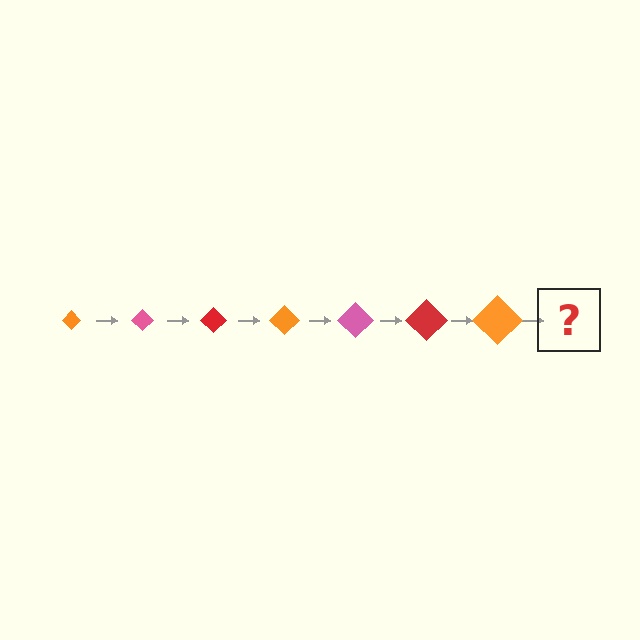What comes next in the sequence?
The next element should be a pink diamond, larger than the previous one.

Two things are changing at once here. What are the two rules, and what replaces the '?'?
The two rules are that the diamond grows larger each step and the color cycles through orange, pink, and red. The '?' should be a pink diamond, larger than the previous one.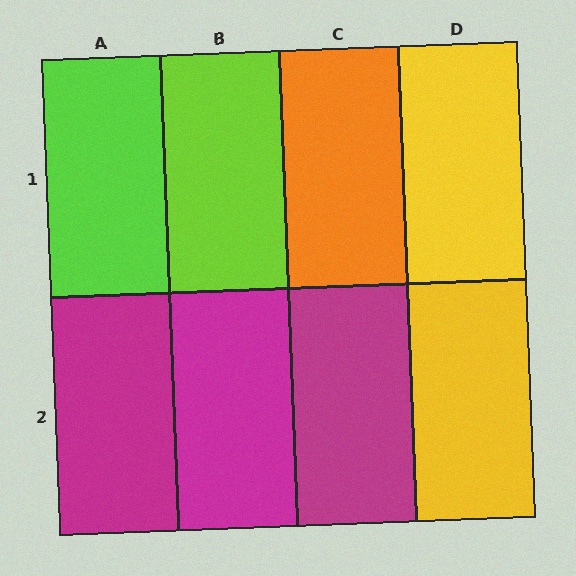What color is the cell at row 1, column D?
Yellow.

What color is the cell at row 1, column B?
Lime.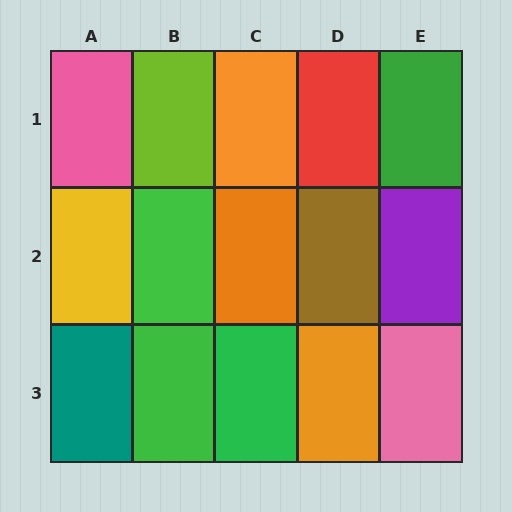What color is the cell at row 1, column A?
Pink.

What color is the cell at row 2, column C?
Orange.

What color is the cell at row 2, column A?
Yellow.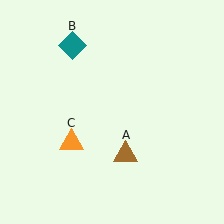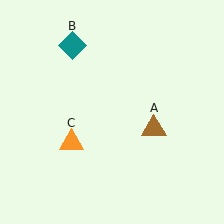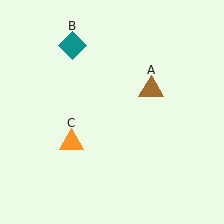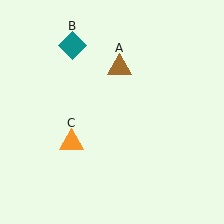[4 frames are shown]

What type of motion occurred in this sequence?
The brown triangle (object A) rotated counterclockwise around the center of the scene.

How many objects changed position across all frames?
1 object changed position: brown triangle (object A).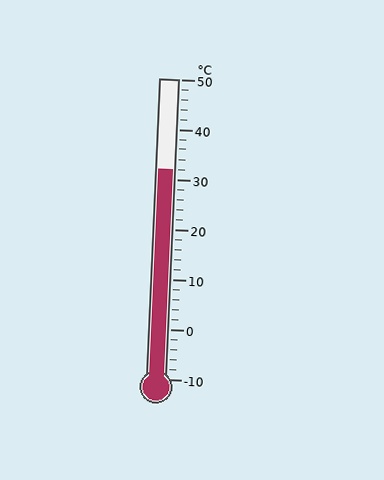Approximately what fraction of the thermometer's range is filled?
The thermometer is filled to approximately 70% of its range.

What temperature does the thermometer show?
The thermometer shows approximately 32°C.